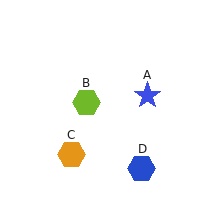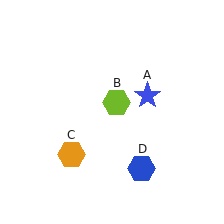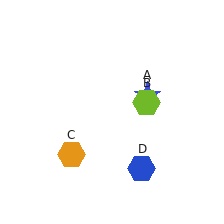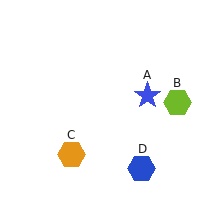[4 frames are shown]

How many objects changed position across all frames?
1 object changed position: lime hexagon (object B).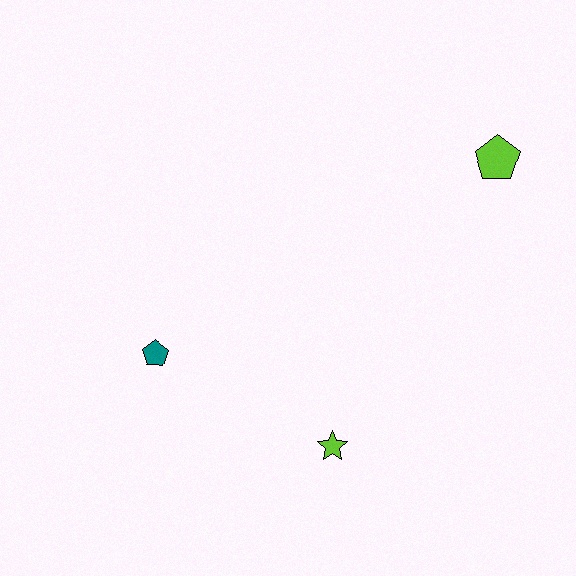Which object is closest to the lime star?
The teal pentagon is closest to the lime star.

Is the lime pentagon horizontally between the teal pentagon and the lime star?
No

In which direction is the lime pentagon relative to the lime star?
The lime pentagon is above the lime star.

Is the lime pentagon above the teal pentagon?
Yes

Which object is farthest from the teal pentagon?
The lime pentagon is farthest from the teal pentagon.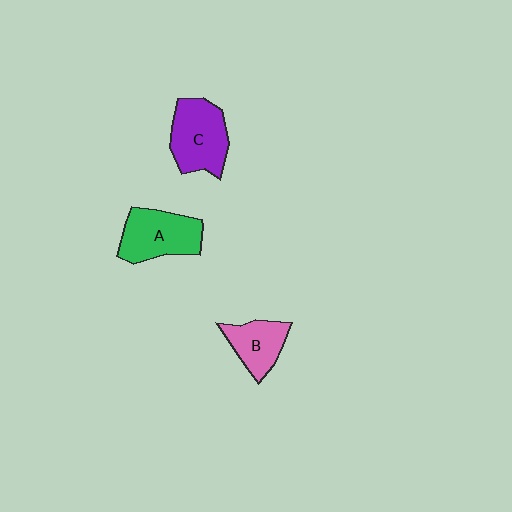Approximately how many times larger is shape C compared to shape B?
Approximately 1.4 times.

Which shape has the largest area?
Shape C (purple).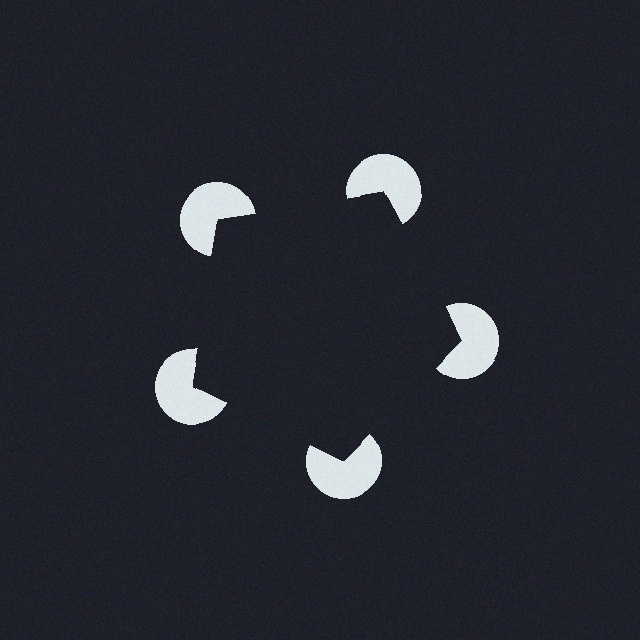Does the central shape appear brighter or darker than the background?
It typically appears slightly darker than the background, even though no actual brightness change is drawn.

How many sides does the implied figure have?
5 sides.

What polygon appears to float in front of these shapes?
An illusory pentagon — its edges are inferred from the aligned wedge cuts in the pac-man discs, not physically drawn.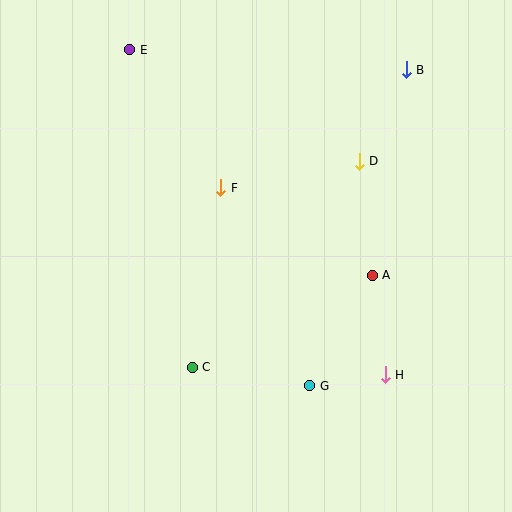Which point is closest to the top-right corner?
Point B is closest to the top-right corner.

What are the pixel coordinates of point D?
Point D is at (359, 161).